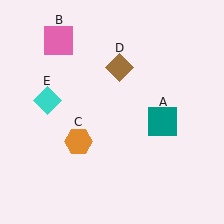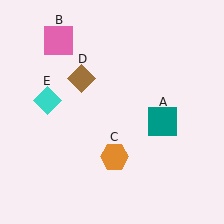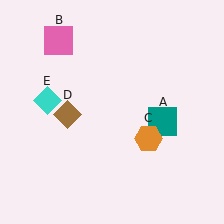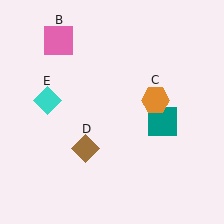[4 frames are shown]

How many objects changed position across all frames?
2 objects changed position: orange hexagon (object C), brown diamond (object D).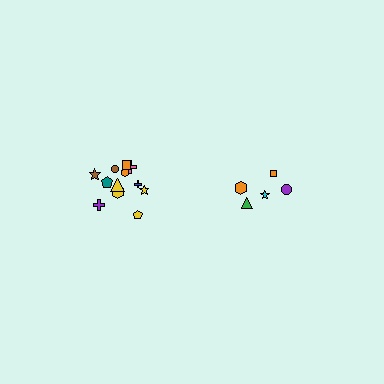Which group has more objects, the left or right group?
The left group.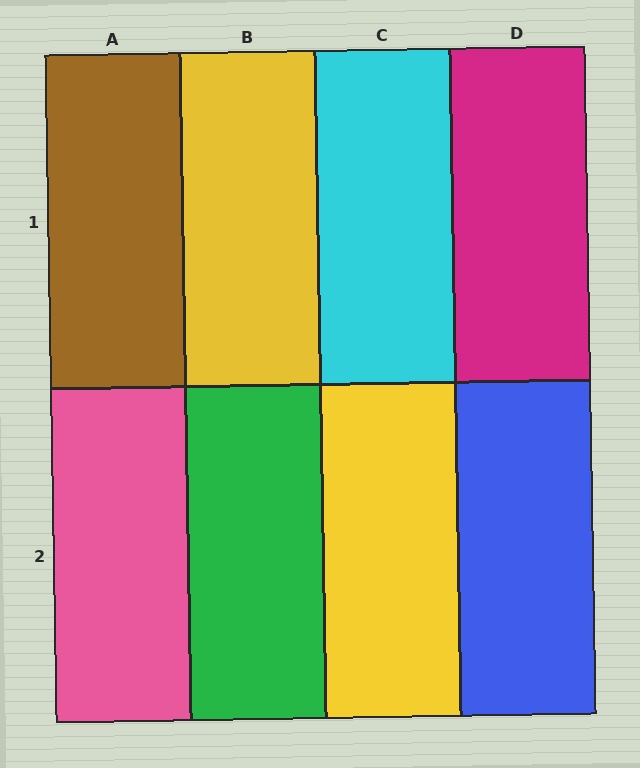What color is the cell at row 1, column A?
Brown.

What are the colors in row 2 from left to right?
Pink, green, yellow, blue.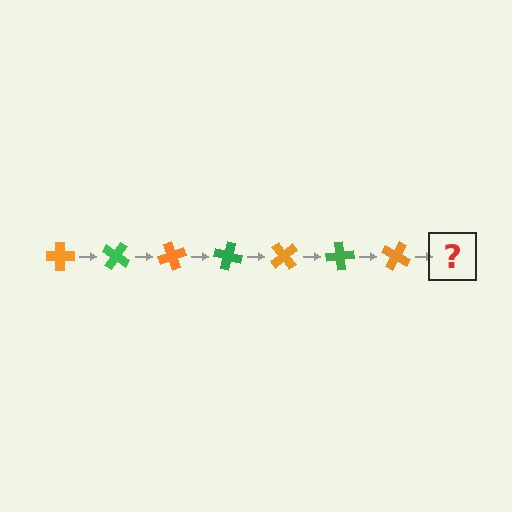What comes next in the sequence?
The next element should be a green cross, rotated 245 degrees from the start.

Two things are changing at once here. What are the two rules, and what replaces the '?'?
The two rules are that it rotates 35 degrees each step and the color cycles through orange and green. The '?' should be a green cross, rotated 245 degrees from the start.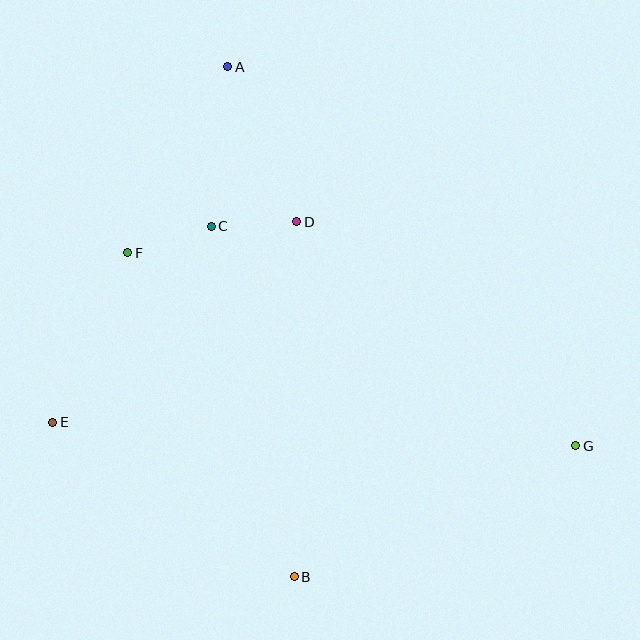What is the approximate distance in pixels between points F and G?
The distance between F and G is approximately 488 pixels.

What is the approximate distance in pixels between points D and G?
The distance between D and G is approximately 357 pixels.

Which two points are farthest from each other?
Points E and G are farthest from each other.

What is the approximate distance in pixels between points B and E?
The distance between B and E is approximately 286 pixels.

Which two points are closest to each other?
Points C and D are closest to each other.